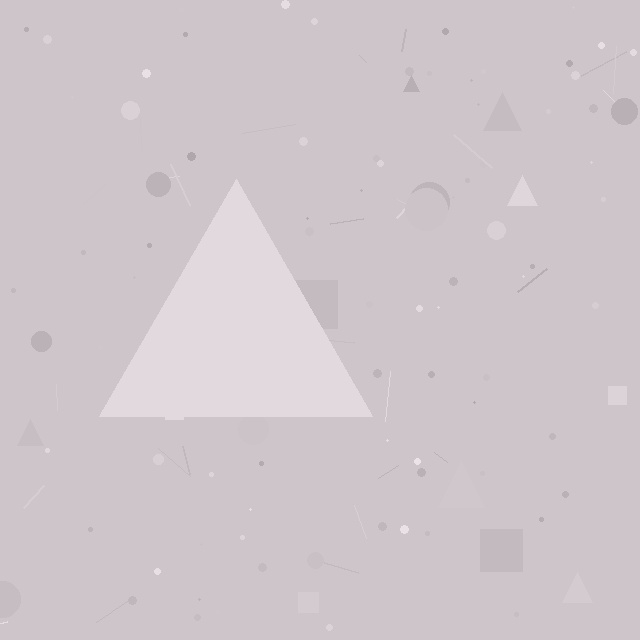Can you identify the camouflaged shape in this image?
The camouflaged shape is a triangle.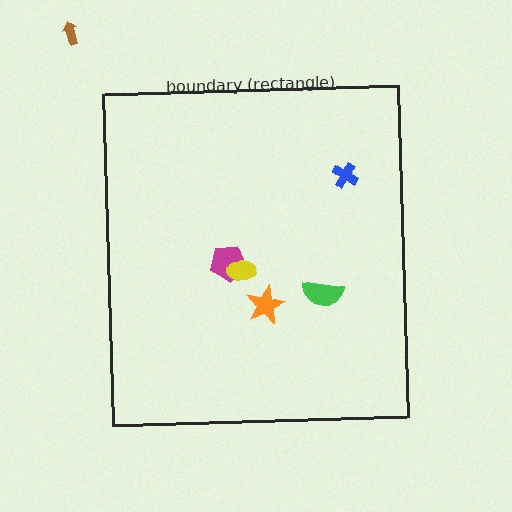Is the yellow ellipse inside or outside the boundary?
Inside.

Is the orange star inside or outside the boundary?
Inside.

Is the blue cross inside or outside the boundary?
Inside.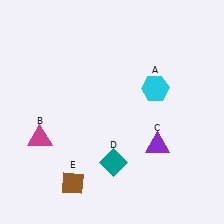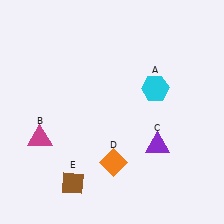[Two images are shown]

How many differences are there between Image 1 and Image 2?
There is 1 difference between the two images.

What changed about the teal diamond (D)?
In Image 1, D is teal. In Image 2, it changed to orange.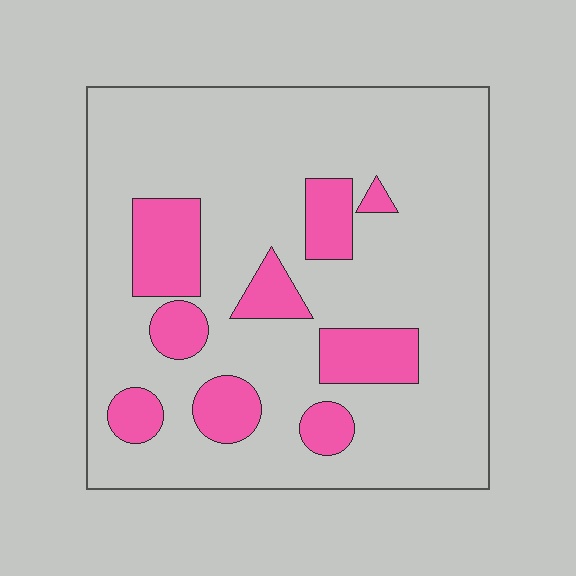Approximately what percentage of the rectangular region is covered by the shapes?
Approximately 20%.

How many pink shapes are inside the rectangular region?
9.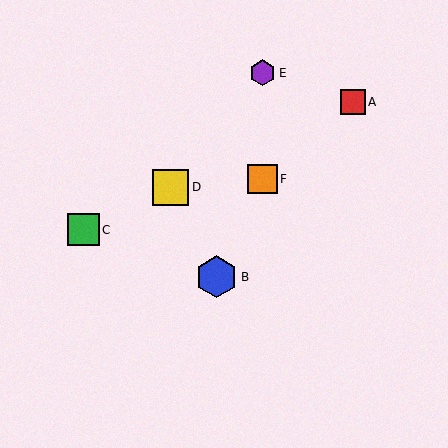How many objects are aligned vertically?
2 objects (E, F) are aligned vertically.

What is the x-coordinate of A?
Object A is at x≈353.